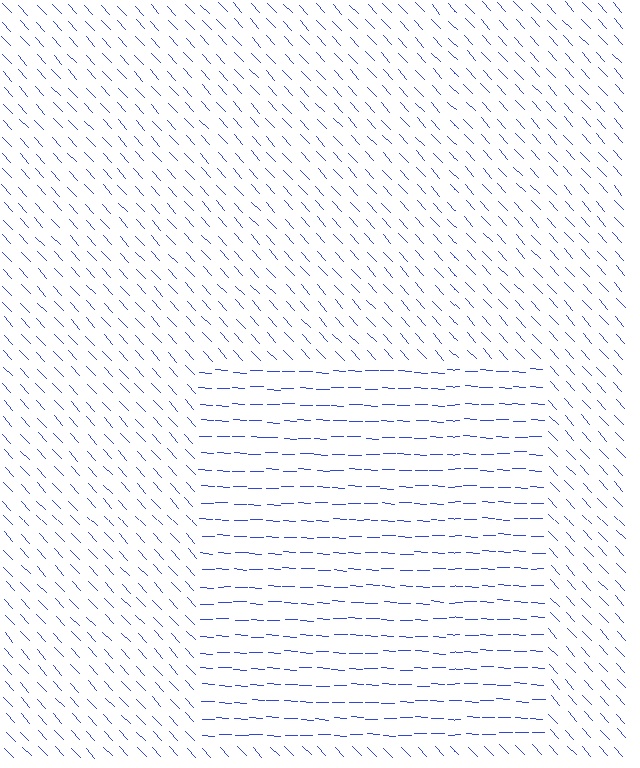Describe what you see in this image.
The image is filled with small blue line segments. A rectangle region in the image has lines oriented differently from the surrounding lines, creating a visible texture boundary.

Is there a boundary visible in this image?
Yes, there is a texture boundary formed by a change in line orientation.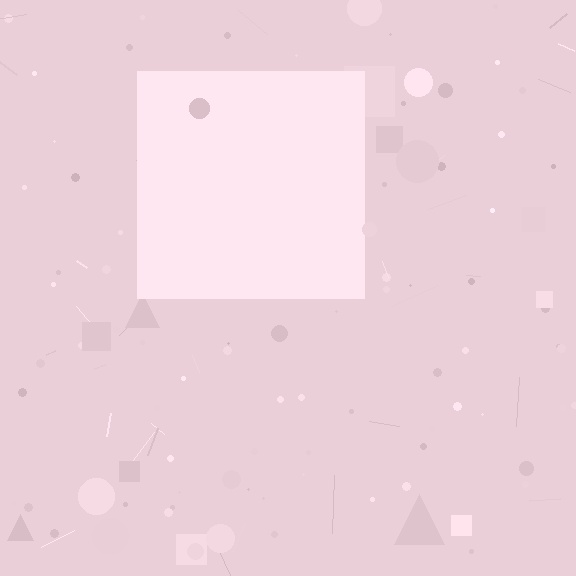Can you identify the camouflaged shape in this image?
The camouflaged shape is a square.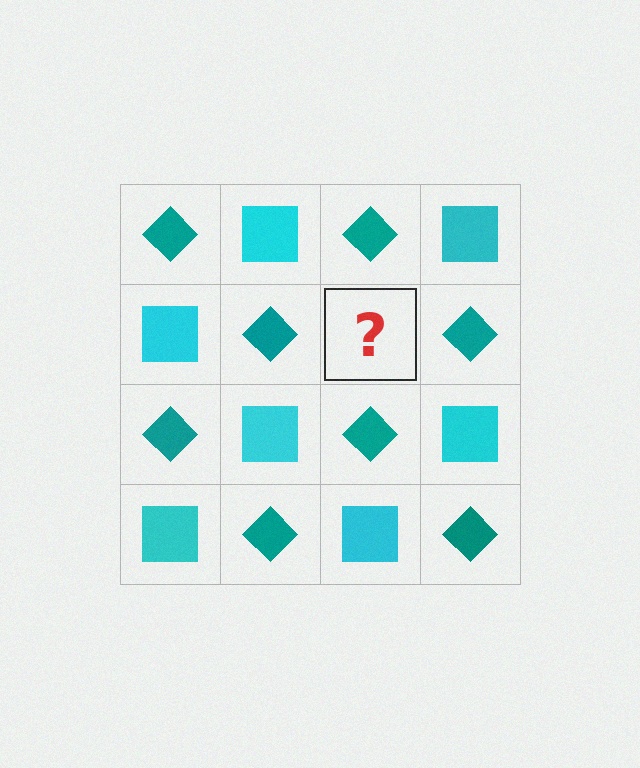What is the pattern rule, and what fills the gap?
The rule is that it alternates teal diamond and cyan square in a checkerboard pattern. The gap should be filled with a cyan square.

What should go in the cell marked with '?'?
The missing cell should contain a cyan square.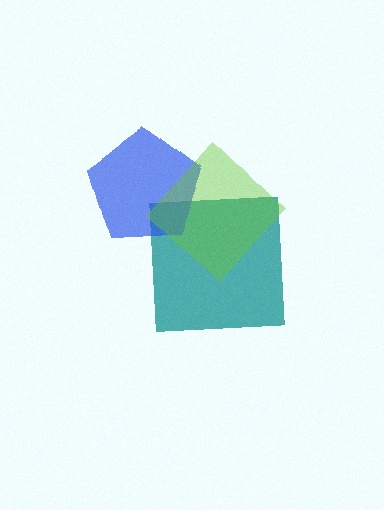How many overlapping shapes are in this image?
There are 3 overlapping shapes in the image.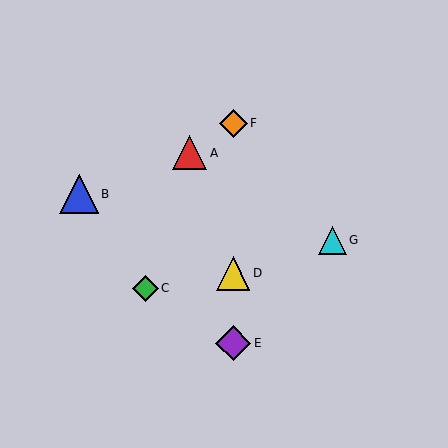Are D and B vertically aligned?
No, D is at x≈233 and B is at x≈79.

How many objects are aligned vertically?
3 objects (D, E, F) are aligned vertically.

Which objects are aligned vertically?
Objects D, E, F are aligned vertically.